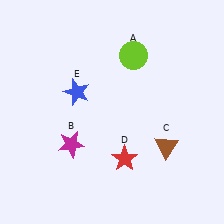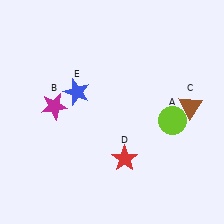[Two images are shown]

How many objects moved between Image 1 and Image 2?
3 objects moved between the two images.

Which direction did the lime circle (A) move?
The lime circle (A) moved down.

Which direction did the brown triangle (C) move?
The brown triangle (C) moved up.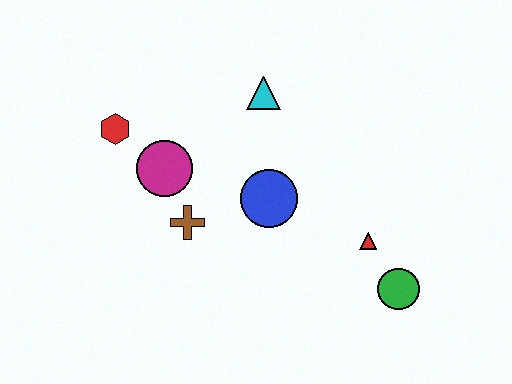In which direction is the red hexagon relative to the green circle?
The red hexagon is to the left of the green circle.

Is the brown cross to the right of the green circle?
No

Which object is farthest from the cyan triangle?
The green circle is farthest from the cyan triangle.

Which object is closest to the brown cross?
The magenta circle is closest to the brown cross.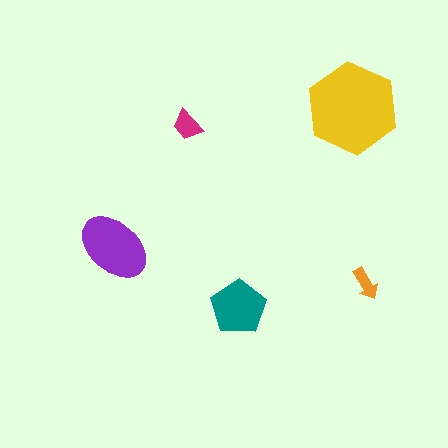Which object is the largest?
The yellow hexagon.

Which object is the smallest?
The orange arrow.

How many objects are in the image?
There are 5 objects in the image.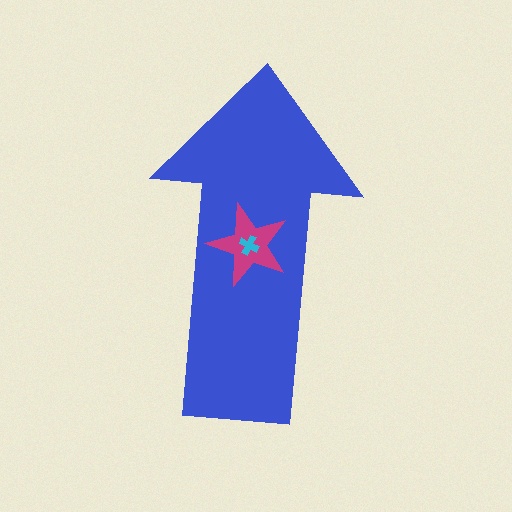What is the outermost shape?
The blue arrow.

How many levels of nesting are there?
3.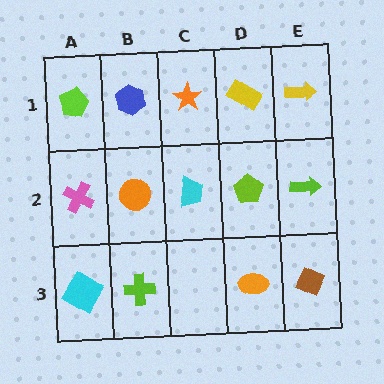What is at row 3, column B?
A lime cross.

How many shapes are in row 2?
5 shapes.